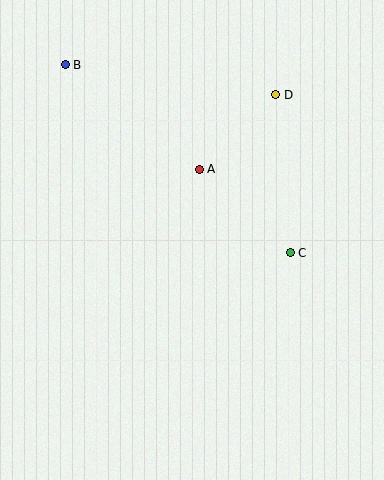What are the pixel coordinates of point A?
Point A is at (199, 169).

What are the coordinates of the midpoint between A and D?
The midpoint between A and D is at (237, 132).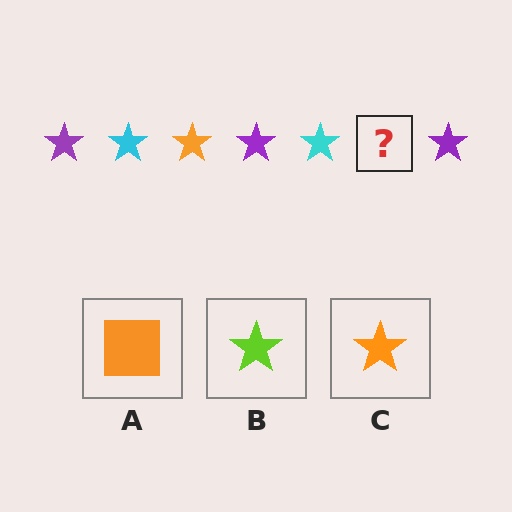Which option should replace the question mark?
Option C.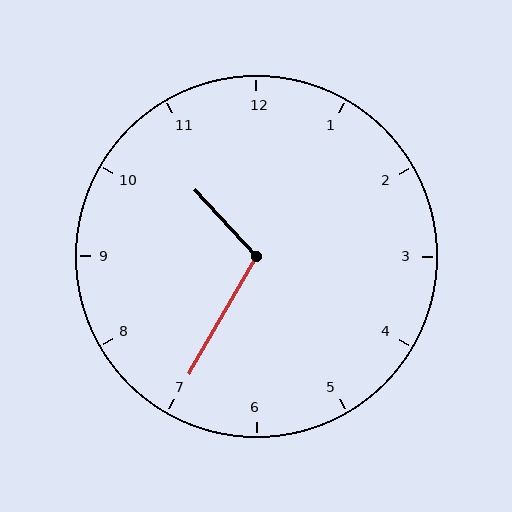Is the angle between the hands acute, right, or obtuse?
It is obtuse.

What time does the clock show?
10:35.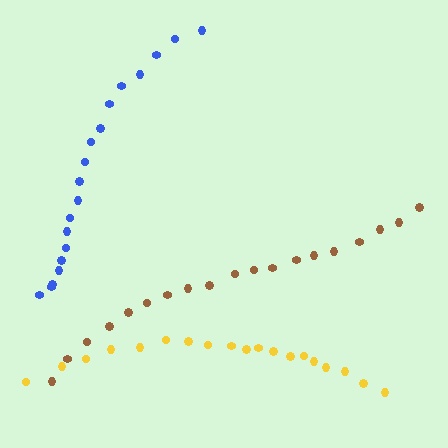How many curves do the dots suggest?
There are 3 distinct paths.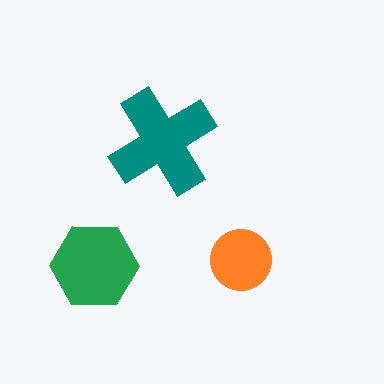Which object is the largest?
The teal cross.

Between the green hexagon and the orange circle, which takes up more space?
The green hexagon.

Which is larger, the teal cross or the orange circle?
The teal cross.